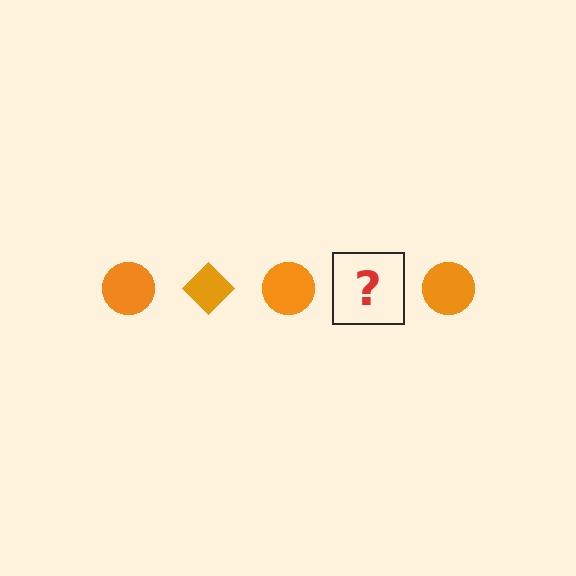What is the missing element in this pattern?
The missing element is an orange diamond.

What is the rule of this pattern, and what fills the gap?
The rule is that the pattern cycles through circle, diamond shapes in orange. The gap should be filled with an orange diamond.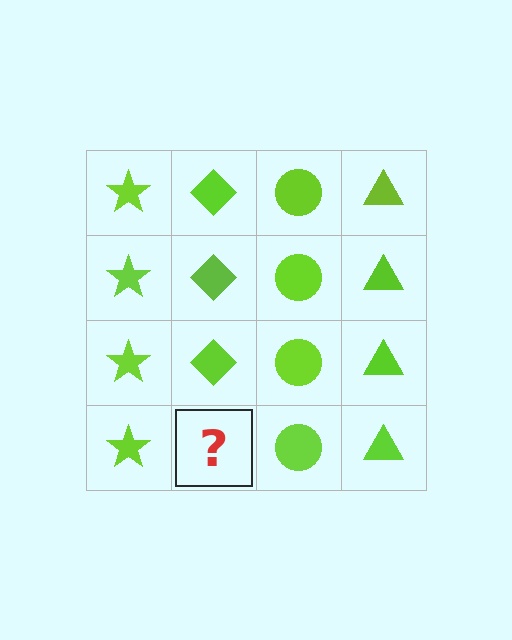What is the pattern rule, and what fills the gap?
The rule is that each column has a consistent shape. The gap should be filled with a lime diamond.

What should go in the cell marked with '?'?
The missing cell should contain a lime diamond.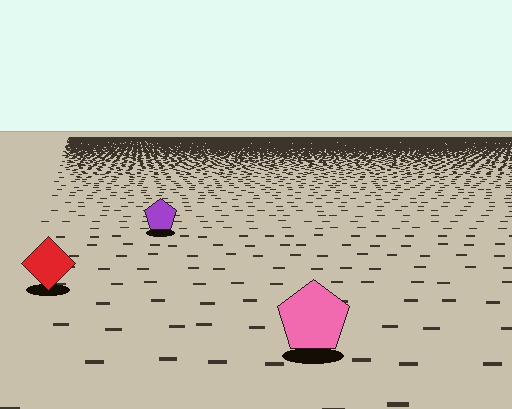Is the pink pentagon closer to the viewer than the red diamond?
Yes. The pink pentagon is closer — you can tell from the texture gradient: the ground texture is coarser near it.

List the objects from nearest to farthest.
From nearest to farthest: the pink pentagon, the red diamond, the purple pentagon.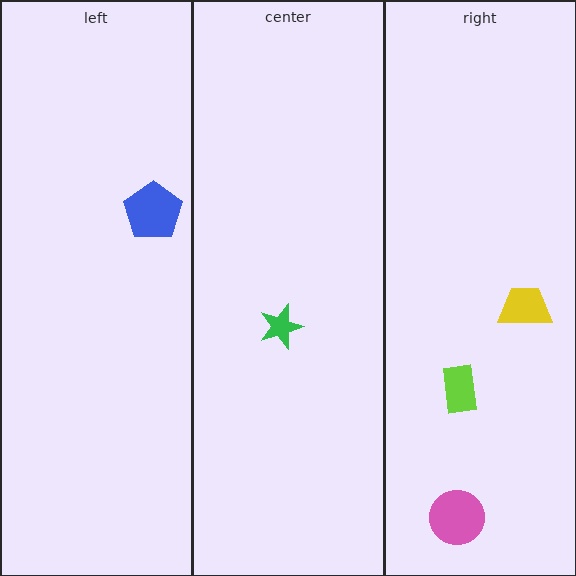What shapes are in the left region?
The blue pentagon.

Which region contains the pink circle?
The right region.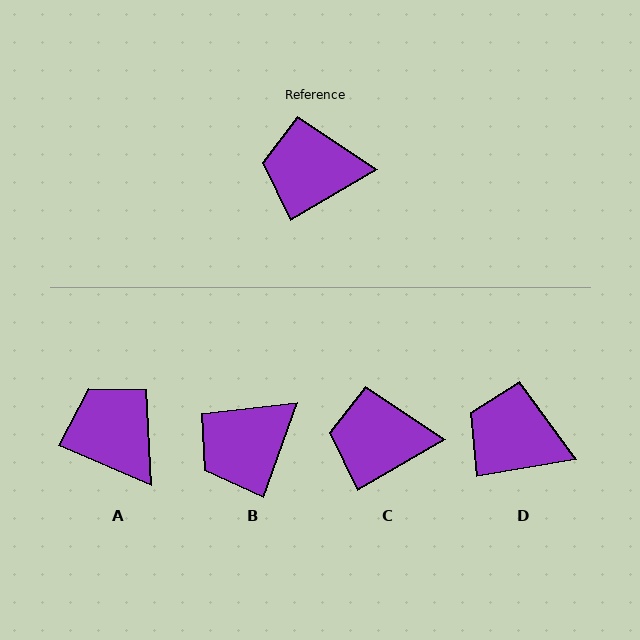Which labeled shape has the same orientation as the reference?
C.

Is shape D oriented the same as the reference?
No, it is off by about 20 degrees.